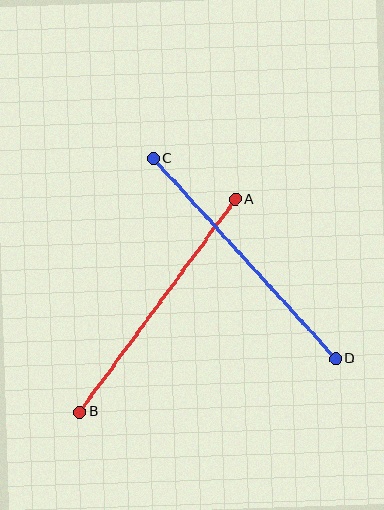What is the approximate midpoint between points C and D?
The midpoint is at approximately (244, 258) pixels.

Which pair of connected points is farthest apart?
Points C and D are farthest apart.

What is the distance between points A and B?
The distance is approximately 264 pixels.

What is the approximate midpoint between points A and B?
The midpoint is at approximately (158, 306) pixels.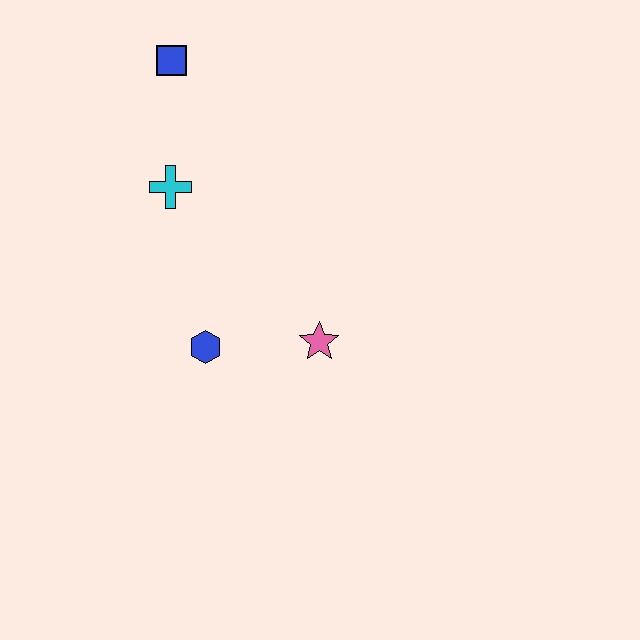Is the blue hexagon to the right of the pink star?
No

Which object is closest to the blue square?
The cyan cross is closest to the blue square.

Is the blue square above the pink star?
Yes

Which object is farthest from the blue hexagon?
The blue square is farthest from the blue hexagon.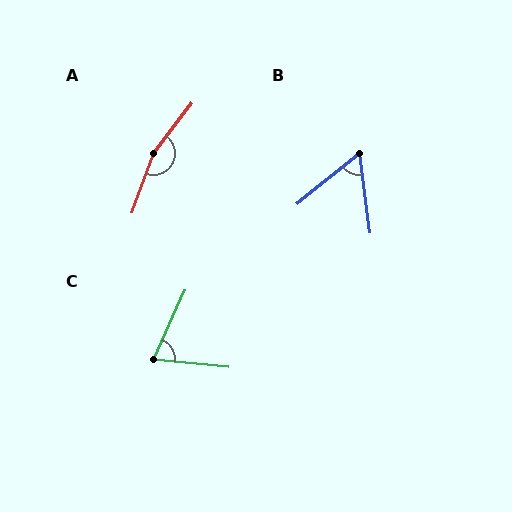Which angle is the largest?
A, at approximately 163 degrees.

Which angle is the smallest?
B, at approximately 59 degrees.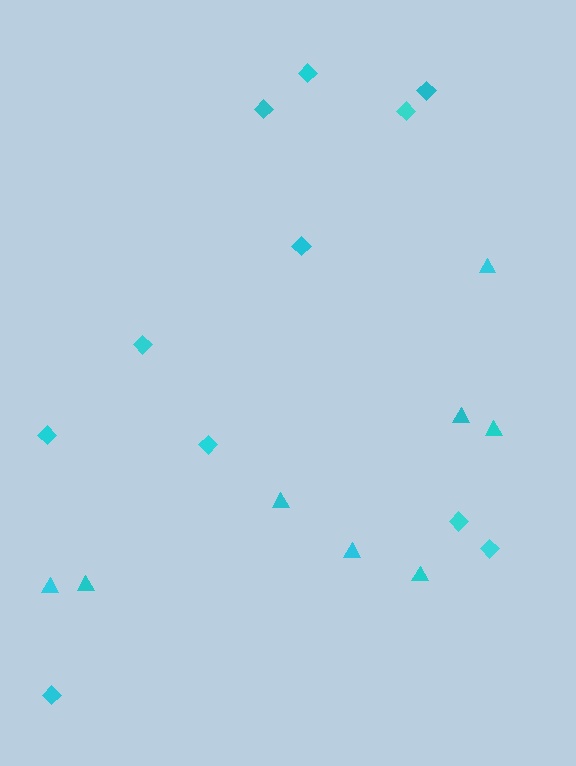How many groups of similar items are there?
There are 2 groups: one group of triangles (8) and one group of diamonds (11).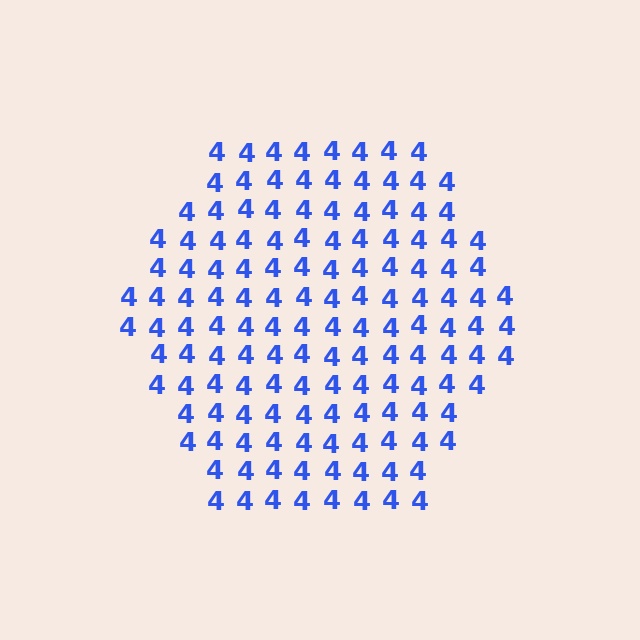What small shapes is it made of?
It is made of small digit 4's.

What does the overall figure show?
The overall figure shows a hexagon.